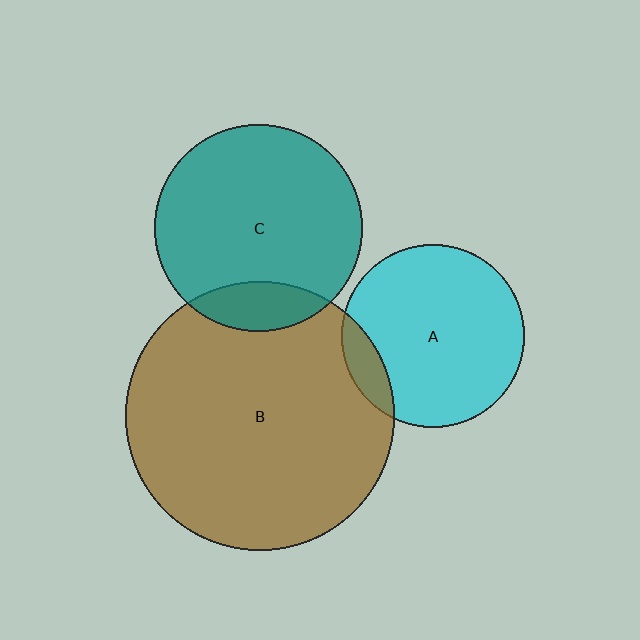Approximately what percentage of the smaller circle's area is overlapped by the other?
Approximately 15%.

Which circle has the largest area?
Circle B (brown).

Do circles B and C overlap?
Yes.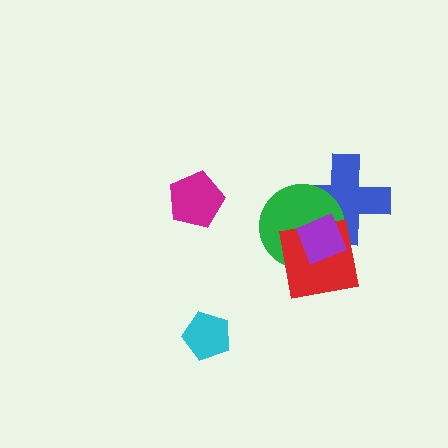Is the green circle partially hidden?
Yes, it is partially covered by another shape.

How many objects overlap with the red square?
3 objects overlap with the red square.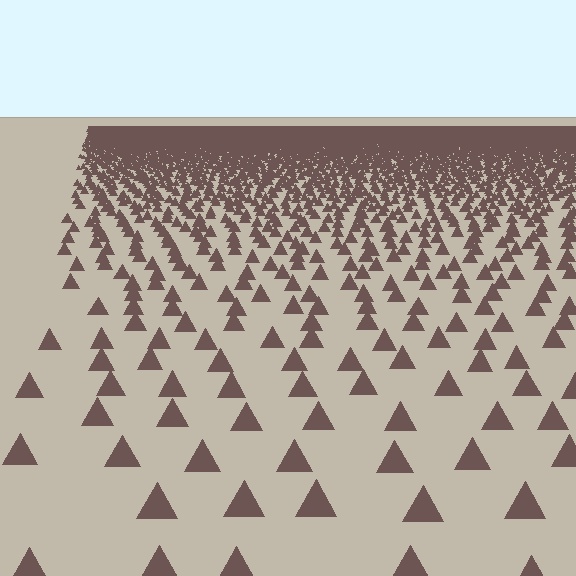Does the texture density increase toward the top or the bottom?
Density increases toward the top.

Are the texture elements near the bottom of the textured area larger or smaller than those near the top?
Larger. Near the bottom, elements are closer to the viewer and appear at a bigger on-screen size.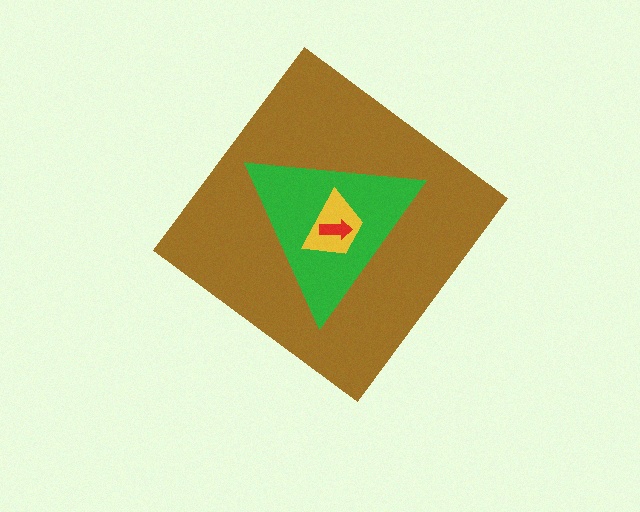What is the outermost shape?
The brown diamond.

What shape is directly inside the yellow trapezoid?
The red arrow.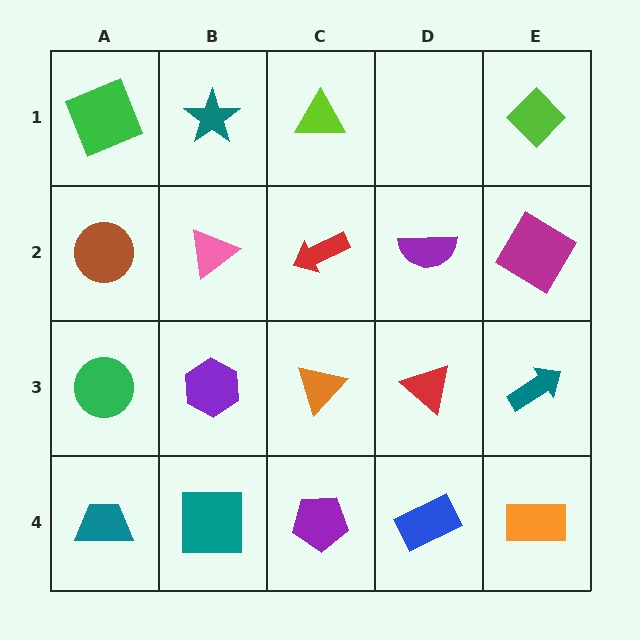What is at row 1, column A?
A green square.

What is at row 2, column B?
A pink triangle.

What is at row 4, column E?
An orange rectangle.